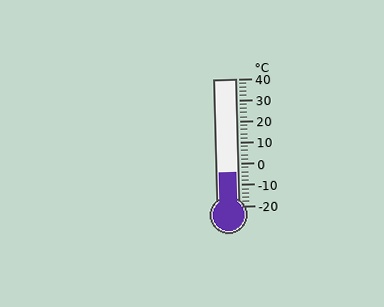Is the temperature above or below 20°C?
The temperature is below 20°C.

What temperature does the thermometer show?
The thermometer shows approximately -4°C.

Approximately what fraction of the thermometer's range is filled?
The thermometer is filled to approximately 25% of its range.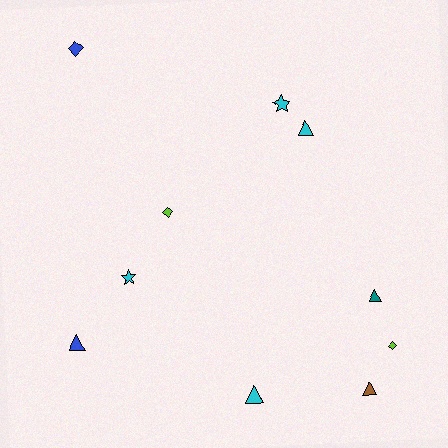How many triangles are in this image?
There are 5 triangles.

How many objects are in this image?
There are 10 objects.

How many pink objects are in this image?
There are no pink objects.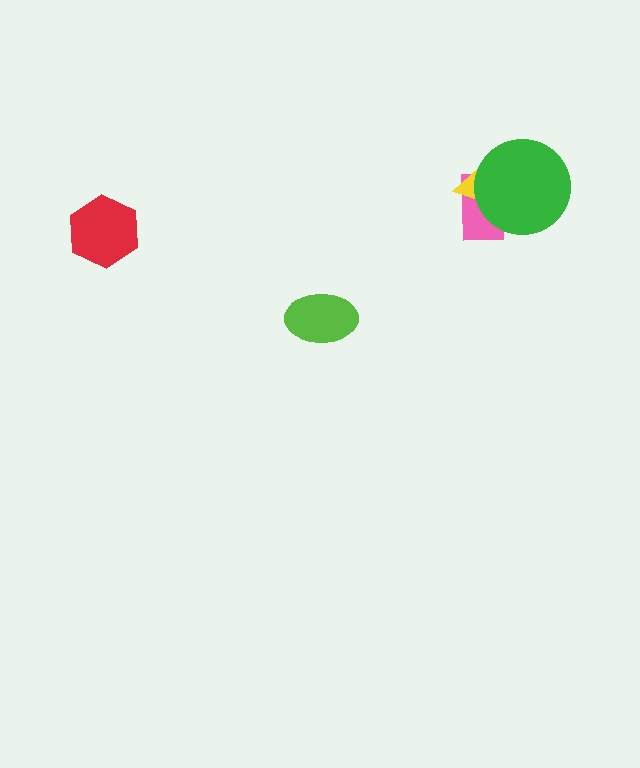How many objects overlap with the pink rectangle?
2 objects overlap with the pink rectangle.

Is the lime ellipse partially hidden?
No, no other shape covers it.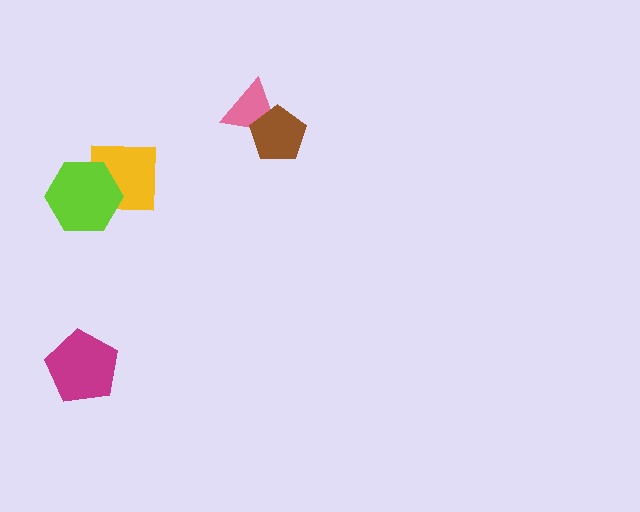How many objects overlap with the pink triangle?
1 object overlaps with the pink triangle.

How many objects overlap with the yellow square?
1 object overlaps with the yellow square.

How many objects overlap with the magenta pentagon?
0 objects overlap with the magenta pentagon.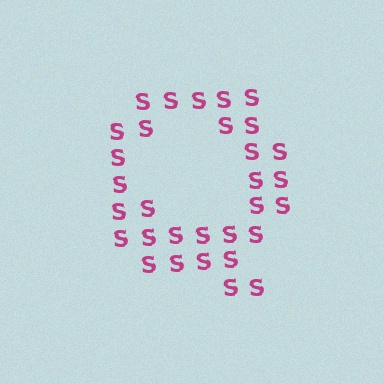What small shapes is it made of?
It is made of small letter S's.